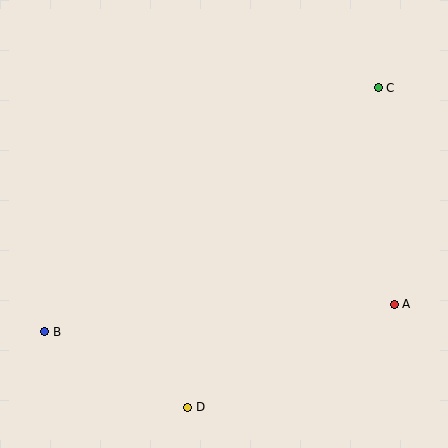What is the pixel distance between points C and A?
The distance between C and A is 217 pixels.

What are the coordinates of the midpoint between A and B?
The midpoint between A and B is at (219, 318).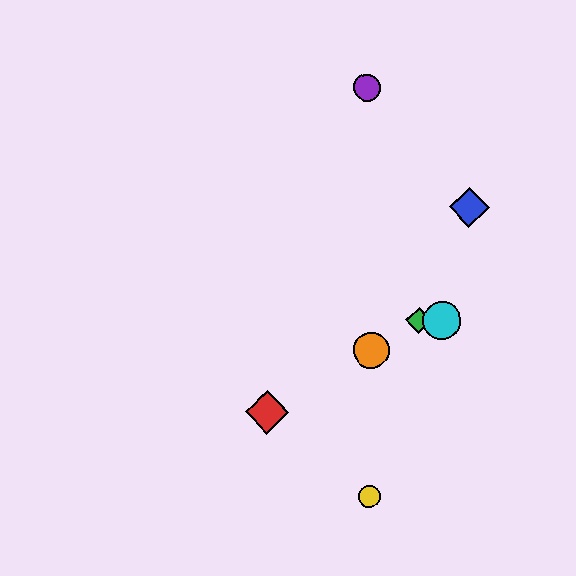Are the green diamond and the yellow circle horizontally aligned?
No, the green diamond is at y≈320 and the yellow circle is at y≈496.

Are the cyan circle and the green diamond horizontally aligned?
Yes, both are at y≈321.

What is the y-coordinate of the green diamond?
The green diamond is at y≈320.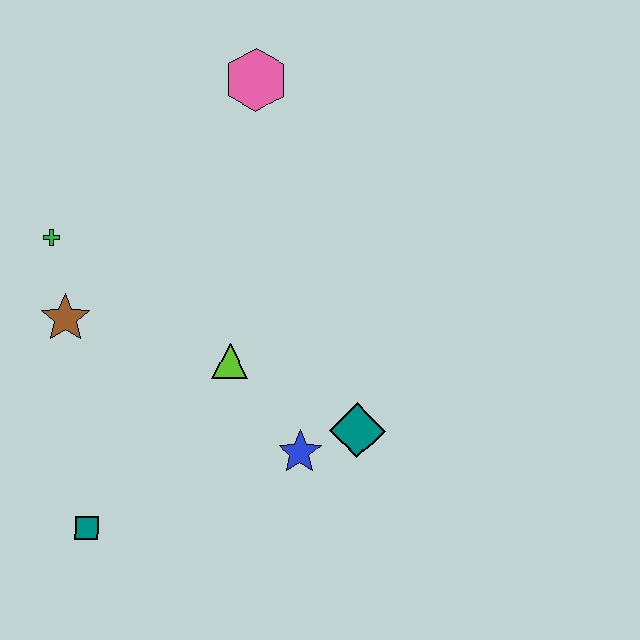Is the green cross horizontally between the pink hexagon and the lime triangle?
No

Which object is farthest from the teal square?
The pink hexagon is farthest from the teal square.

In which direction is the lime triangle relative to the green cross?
The lime triangle is to the right of the green cross.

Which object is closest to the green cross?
The brown star is closest to the green cross.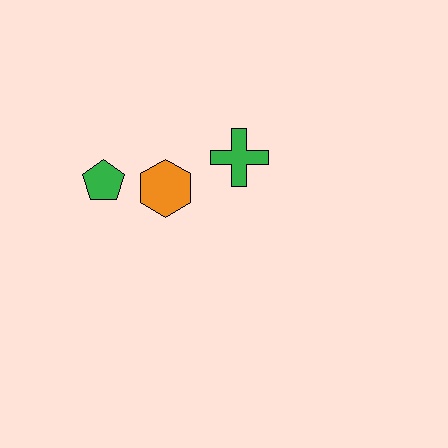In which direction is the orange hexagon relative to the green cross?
The orange hexagon is to the left of the green cross.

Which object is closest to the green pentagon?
The orange hexagon is closest to the green pentagon.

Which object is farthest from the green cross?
The green pentagon is farthest from the green cross.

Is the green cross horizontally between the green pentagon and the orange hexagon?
No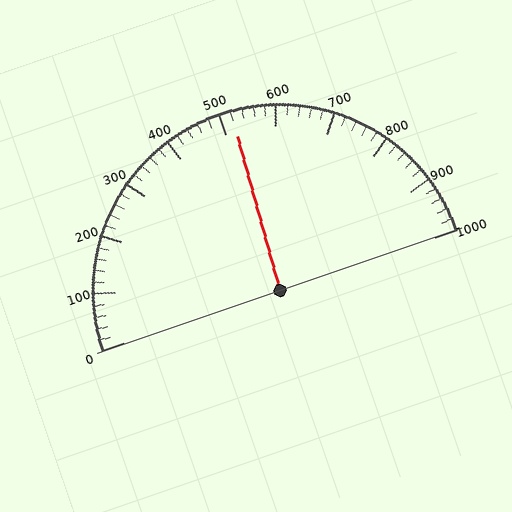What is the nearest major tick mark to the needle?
The nearest major tick mark is 500.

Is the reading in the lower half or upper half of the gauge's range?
The reading is in the upper half of the range (0 to 1000).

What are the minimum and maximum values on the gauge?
The gauge ranges from 0 to 1000.